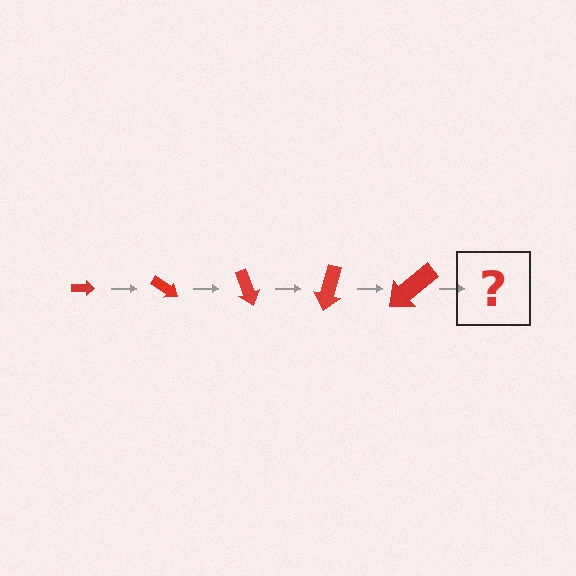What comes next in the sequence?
The next element should be an arrow, larger than the previous one and rotated 175 degrees from the start.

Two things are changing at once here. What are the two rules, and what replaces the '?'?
The two rules are that the arrow grows larger each step and it rotates 35 degrees each step. The '?' should be an arrow, larger than the previous one and rotated 175 degrees from the start.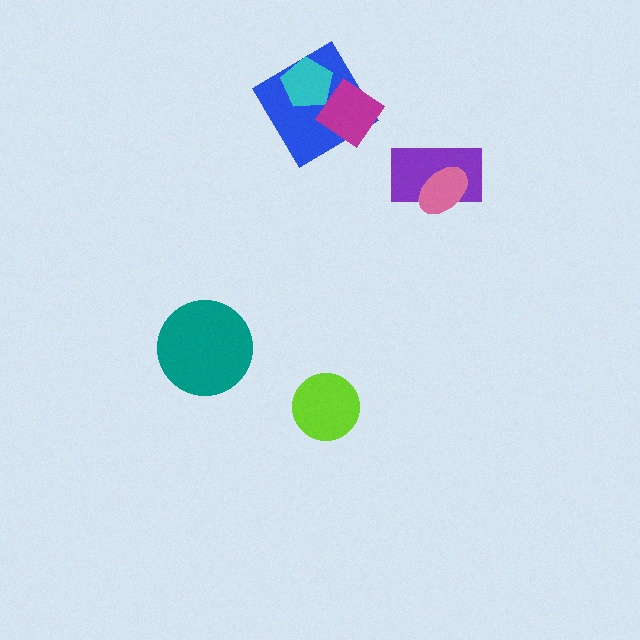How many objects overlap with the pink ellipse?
1 object overlaps with the pink ellipse.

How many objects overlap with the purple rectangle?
1 object overlaps with the purple rectangle.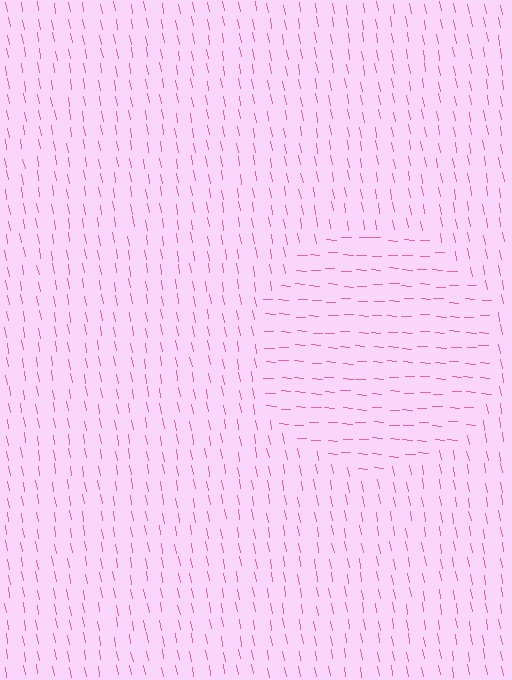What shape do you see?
I see a circle.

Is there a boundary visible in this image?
Yes, there is a texture boundary formed by a change in line orientation.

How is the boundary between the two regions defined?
The boundary is defined purely by a change in line orientation (approximately 77 degrees difference). All lines are the same color and thickness.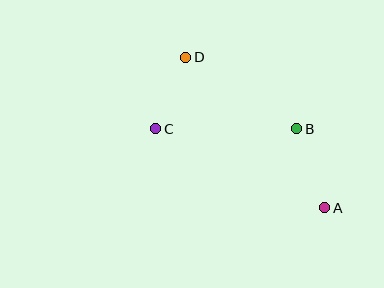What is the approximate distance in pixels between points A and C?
The distance between A and C is approximately 187 pixels.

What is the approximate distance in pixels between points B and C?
The distance between B and C is approximately 141 pixels.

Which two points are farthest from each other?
Points A and D are farthest from each other.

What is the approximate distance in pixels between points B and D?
The distance between B and D is approximately 132 pixels.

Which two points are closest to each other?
Points C and D are closest to each other.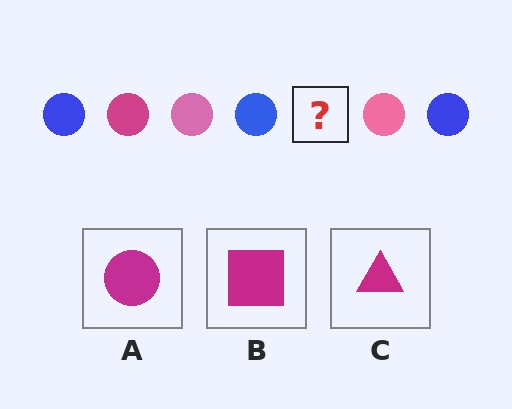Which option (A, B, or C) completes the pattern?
A.